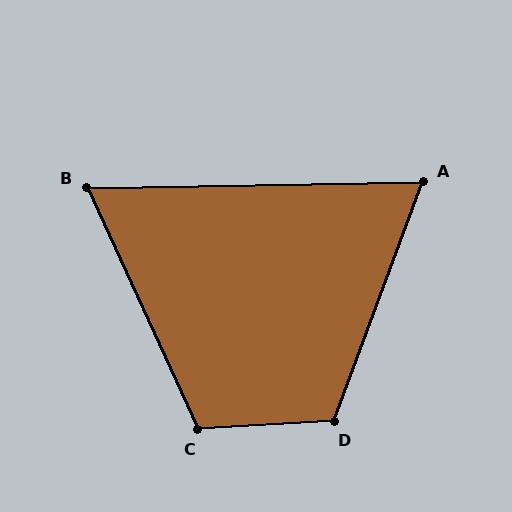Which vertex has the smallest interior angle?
B, at approximately 66 degrees.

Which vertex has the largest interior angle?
D, at approximately 114 degrees.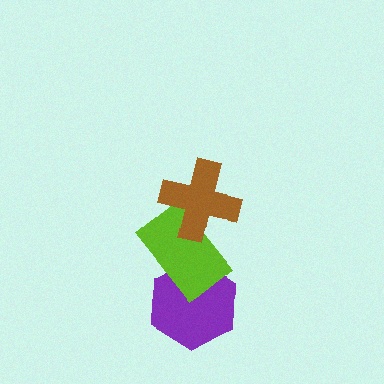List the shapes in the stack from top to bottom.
From top to bottom: the brown cross, the lime rectangle, the purple hexagon.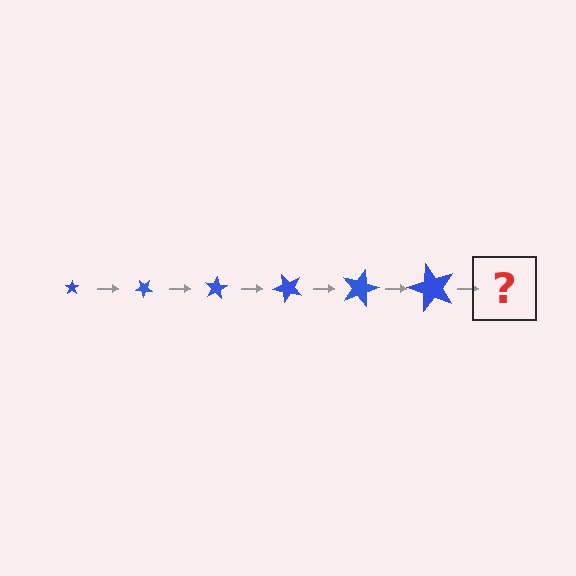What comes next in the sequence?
The next element should be a star, larger than the previous one and rotated 240 degrees from the start.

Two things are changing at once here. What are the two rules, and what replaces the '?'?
The two rules are that the star grows larger each step and it rotates 40 degrees each step. The '?' should be a star, larger than the previous one and rotated 240 degrees from the start.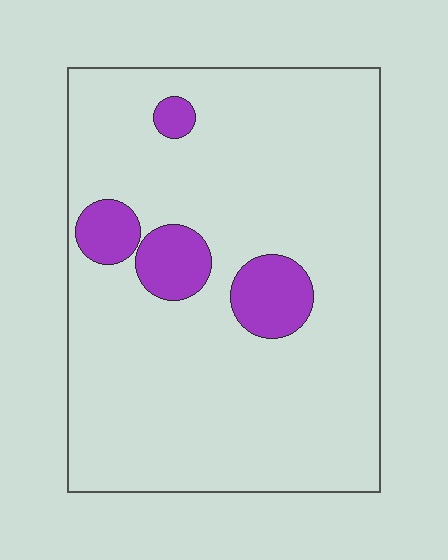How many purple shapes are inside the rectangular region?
4.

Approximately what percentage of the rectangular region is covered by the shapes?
Approximately 10%.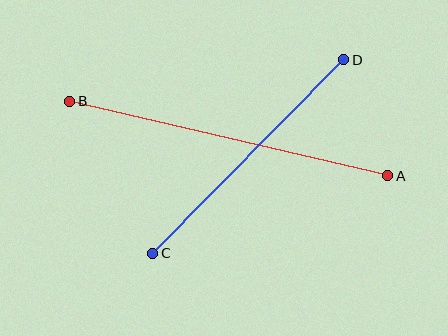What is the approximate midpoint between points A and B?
The midpoint is at approximately (229, 138) pixels.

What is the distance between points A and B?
The distance is approximately 326 pixels.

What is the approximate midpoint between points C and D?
The midpoint is at approximately (248, 156) pixels.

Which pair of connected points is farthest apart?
Points A and B are farthest apart.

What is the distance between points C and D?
The distance is approximately 272 pixels.